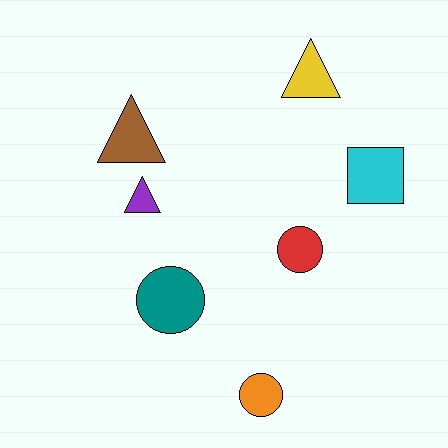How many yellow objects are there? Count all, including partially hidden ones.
There is 1 yellow object.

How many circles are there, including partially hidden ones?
There are 3 circles.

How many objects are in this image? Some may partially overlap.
There are 7 objects.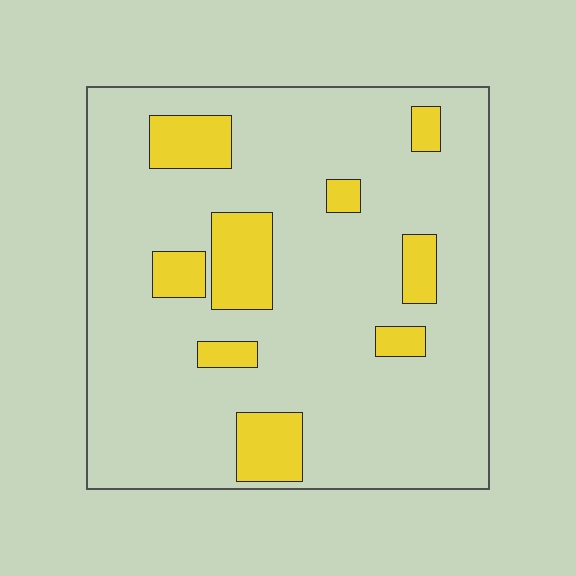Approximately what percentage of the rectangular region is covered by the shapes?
Approximately 15%.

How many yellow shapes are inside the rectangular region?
9.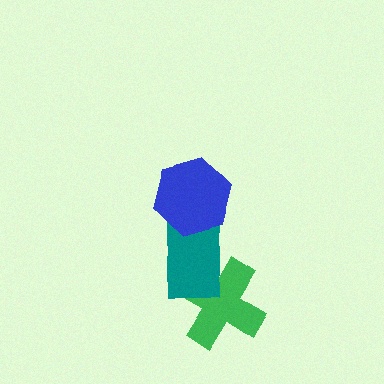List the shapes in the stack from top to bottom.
From top to bottom: the blue hexagon, the teal rectangle, the green cross.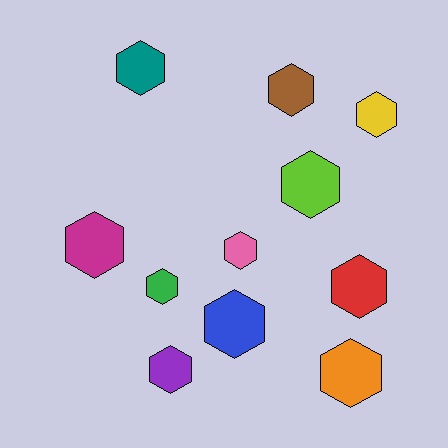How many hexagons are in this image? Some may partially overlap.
There are 11 hexagons.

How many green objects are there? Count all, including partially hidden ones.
There is 1 green object.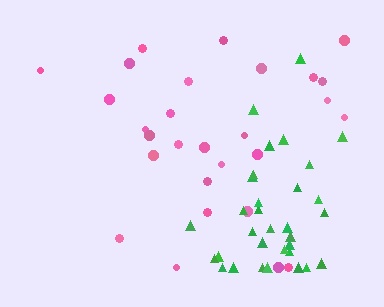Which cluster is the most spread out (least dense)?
Pink.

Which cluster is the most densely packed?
Green.